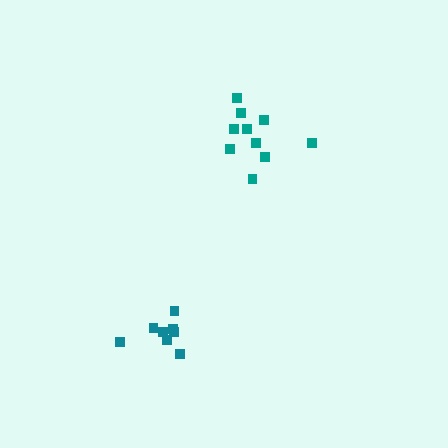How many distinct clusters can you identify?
There are 2 distinct clusters.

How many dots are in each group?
Group 1: 8 dots, Group 2: 10 dots (18 total).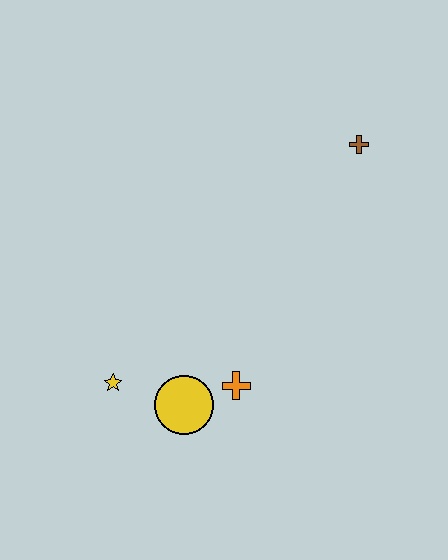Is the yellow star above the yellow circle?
Yes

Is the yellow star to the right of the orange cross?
No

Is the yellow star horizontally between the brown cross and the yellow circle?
No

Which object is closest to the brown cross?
The orange cross is closest to the brown cross.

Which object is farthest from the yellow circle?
The brown cross is farthest from the yellow circle.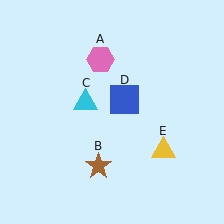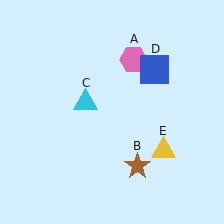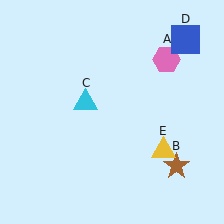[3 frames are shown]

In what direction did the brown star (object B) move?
The brown star (object B) moved right.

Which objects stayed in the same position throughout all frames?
Cyan triangle (object C) and yellow triangle (object E) remained stationary.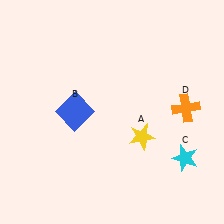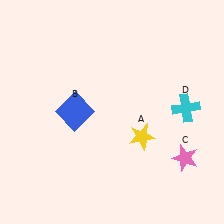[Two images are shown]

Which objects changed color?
C changed from cyan to pink. D changed from orange to cyan.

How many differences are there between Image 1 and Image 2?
There are 2 differences between the two images.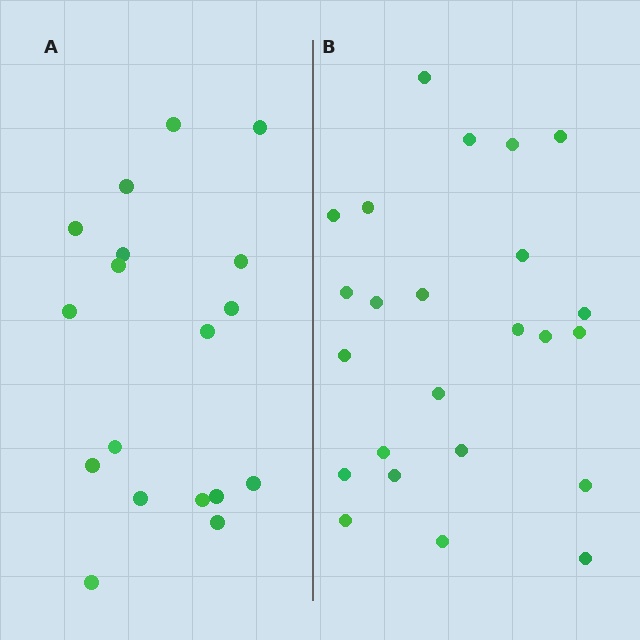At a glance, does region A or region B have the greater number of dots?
Region B (the right region) has more dots.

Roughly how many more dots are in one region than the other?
Region B has about 6 more dots than region A.